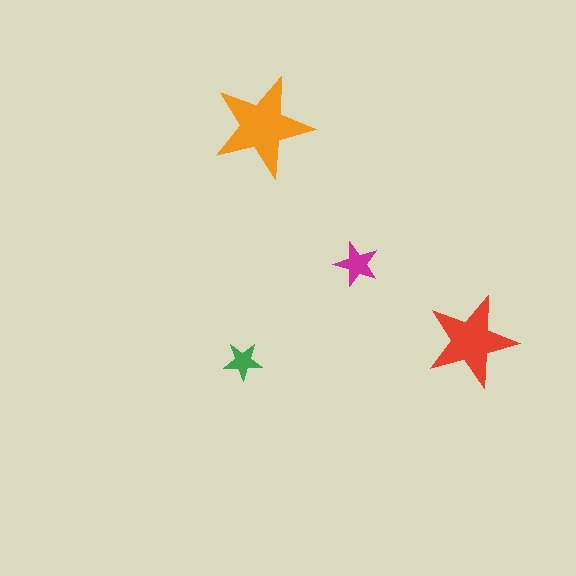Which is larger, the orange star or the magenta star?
The orange one.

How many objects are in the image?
There are 4 objects in the image.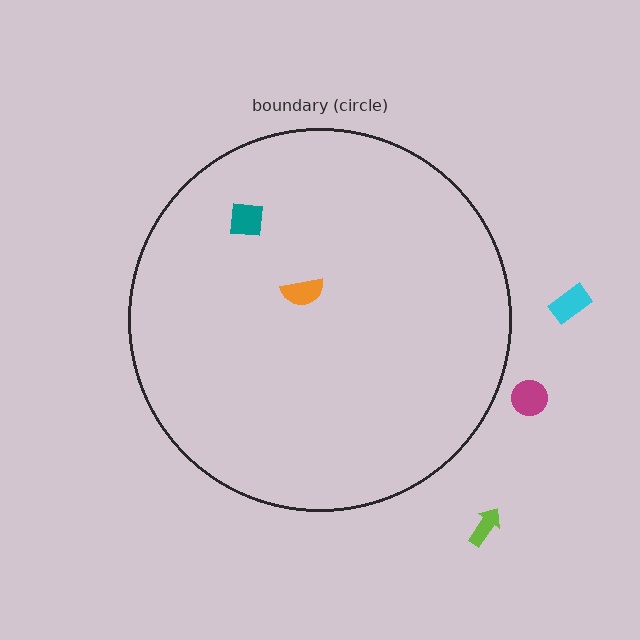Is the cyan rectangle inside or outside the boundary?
Outside.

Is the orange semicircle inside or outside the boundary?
Inside.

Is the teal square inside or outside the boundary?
Inside.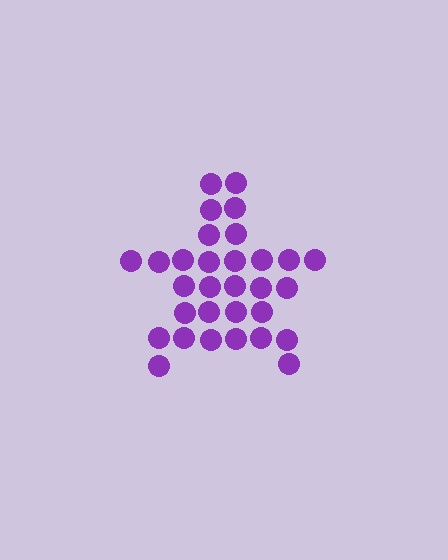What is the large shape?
The large shape is a star.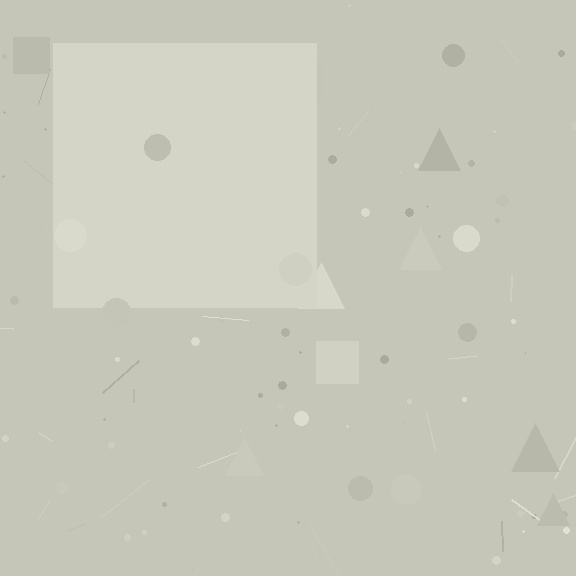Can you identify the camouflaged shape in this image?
The camouflaged shape is a square.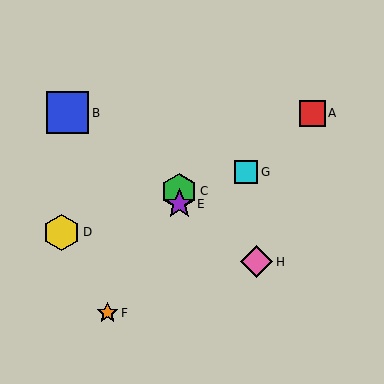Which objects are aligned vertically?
Objects C, E are aligned vertically.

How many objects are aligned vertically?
2 objects (C, E) are aligned vertically.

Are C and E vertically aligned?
Yes, both are at x≈179.